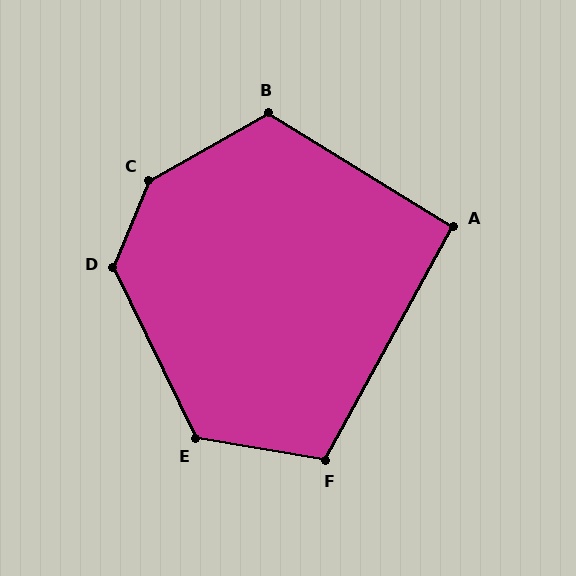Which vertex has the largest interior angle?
C, at approximately 141 degrees.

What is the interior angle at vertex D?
Approximately 132 degrees (obtuse).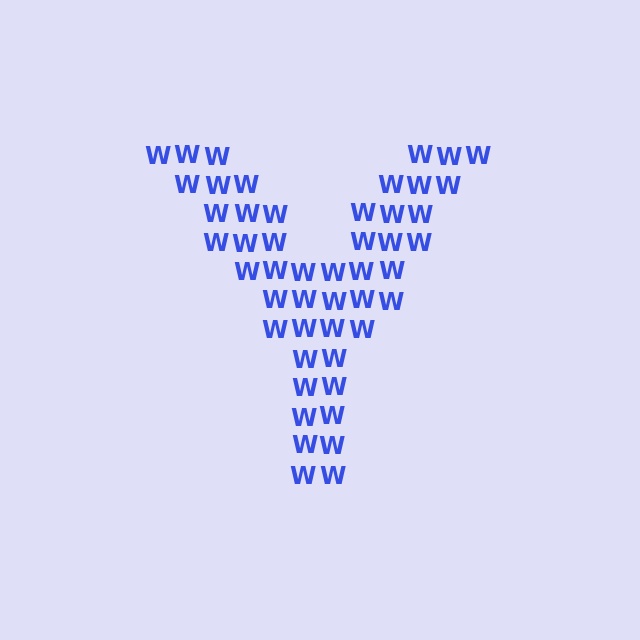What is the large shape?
The large shape is the letter Y.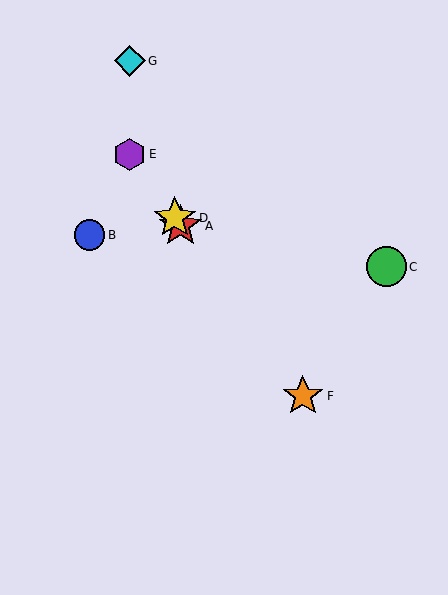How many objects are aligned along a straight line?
4 objects (A, D, E, F) are aligned along a straight line.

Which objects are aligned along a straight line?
Objects A, D, E, F are aligned along a straight line.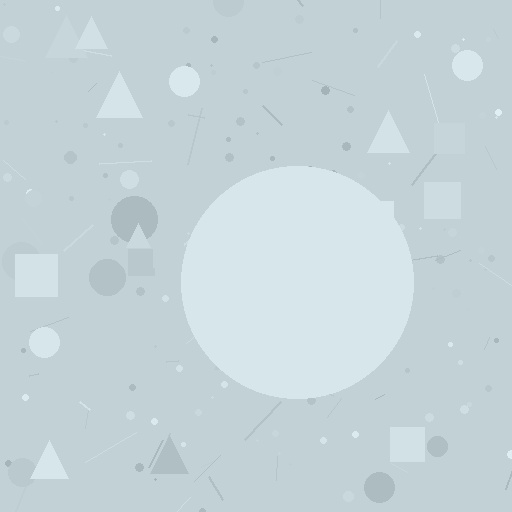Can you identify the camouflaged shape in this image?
The camouflaged shape is a circle.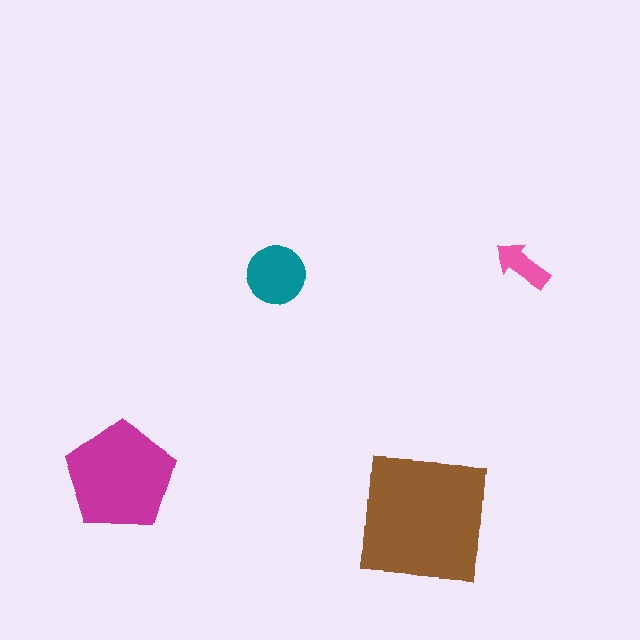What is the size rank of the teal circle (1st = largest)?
3rd.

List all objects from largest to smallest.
The brown square, the magenta pentagon, the teal circle, the pink arrow.